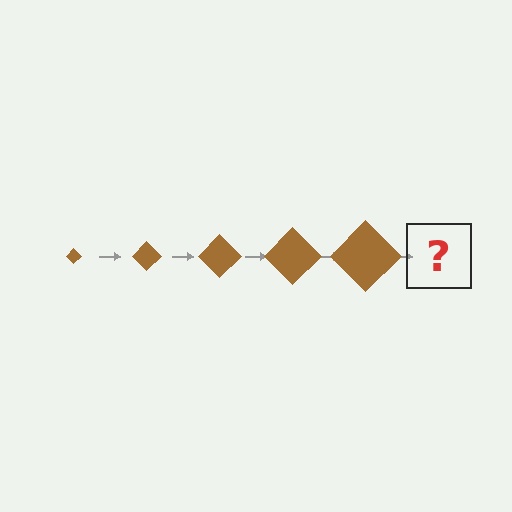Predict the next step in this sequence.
The next step is a brown diamond, larger than the previous one.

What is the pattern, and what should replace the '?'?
The pattern is that the diamond gets progressively larger each step. The '?' should be a brown diamond, larger than the previous one.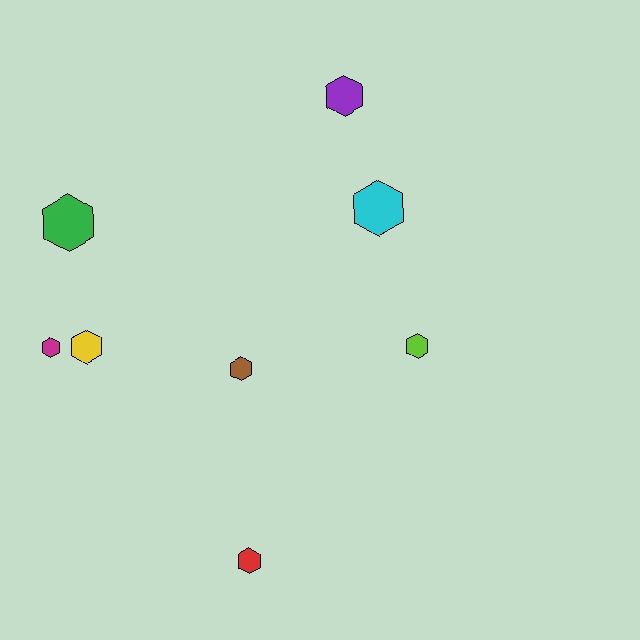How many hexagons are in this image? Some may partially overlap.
There are 8 hexagons.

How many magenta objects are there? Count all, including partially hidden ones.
There is 1 magenta object.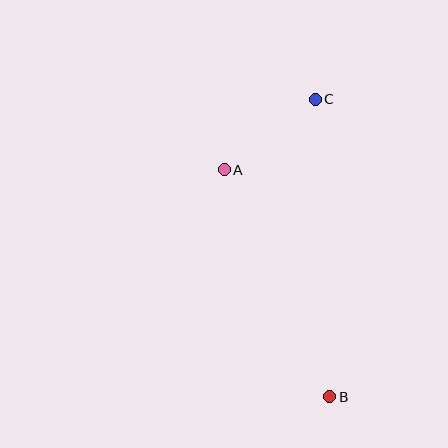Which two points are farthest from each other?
Points B and C are farthest from each other.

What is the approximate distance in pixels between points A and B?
The distance between A and B is approximately 250 pixels.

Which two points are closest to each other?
Points A and C are closest to each other.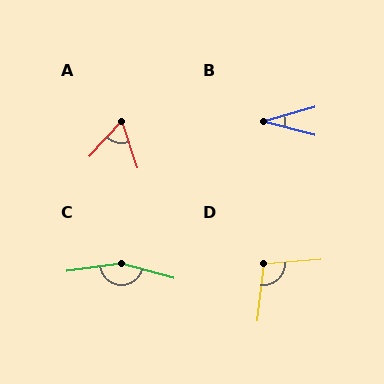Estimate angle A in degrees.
Approximately 60 degrees.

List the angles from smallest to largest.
B (30°), A (60°), D (101°), C (156°).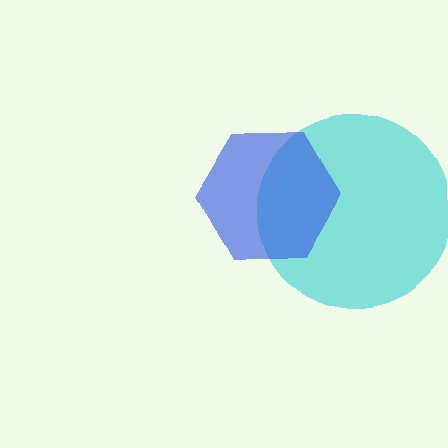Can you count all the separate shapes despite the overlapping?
Yes, there are 2 separate shapes.